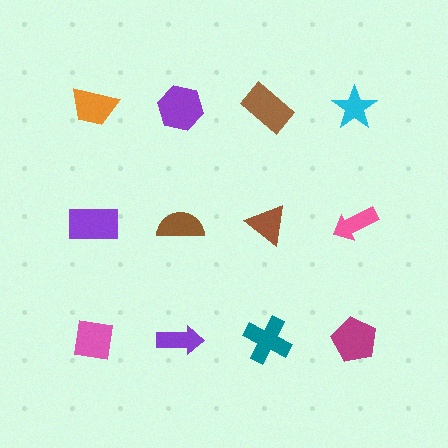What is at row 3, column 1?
A pink square.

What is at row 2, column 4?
A pink arrow.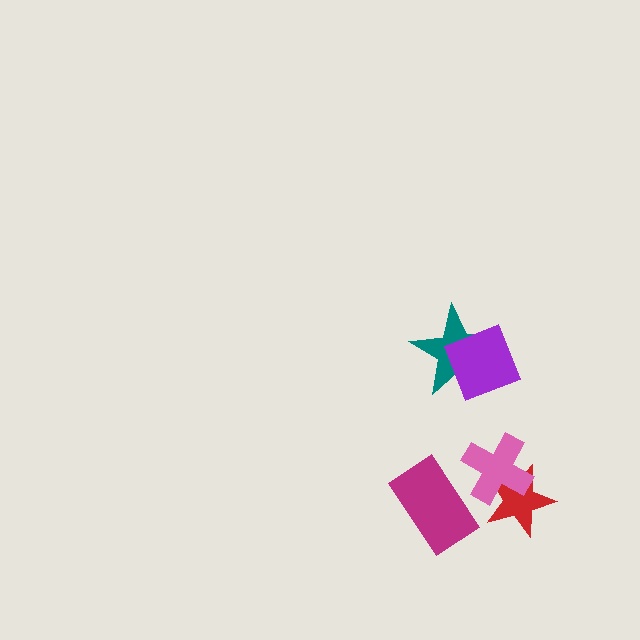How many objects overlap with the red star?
1 object overlaps with the red star.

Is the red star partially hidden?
Yes, it is partially covered by another shape.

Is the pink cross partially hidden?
No, no other shape covers it.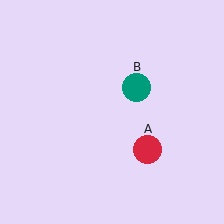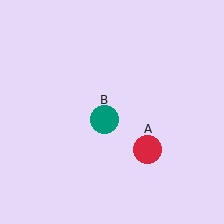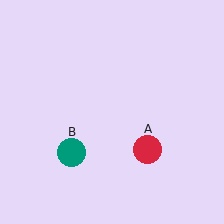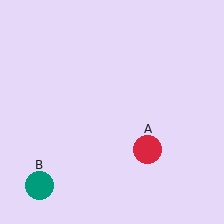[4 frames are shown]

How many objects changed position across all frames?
1 object changed position: teal circle (object B).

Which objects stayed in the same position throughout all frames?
Red circle (object A) remained stationary.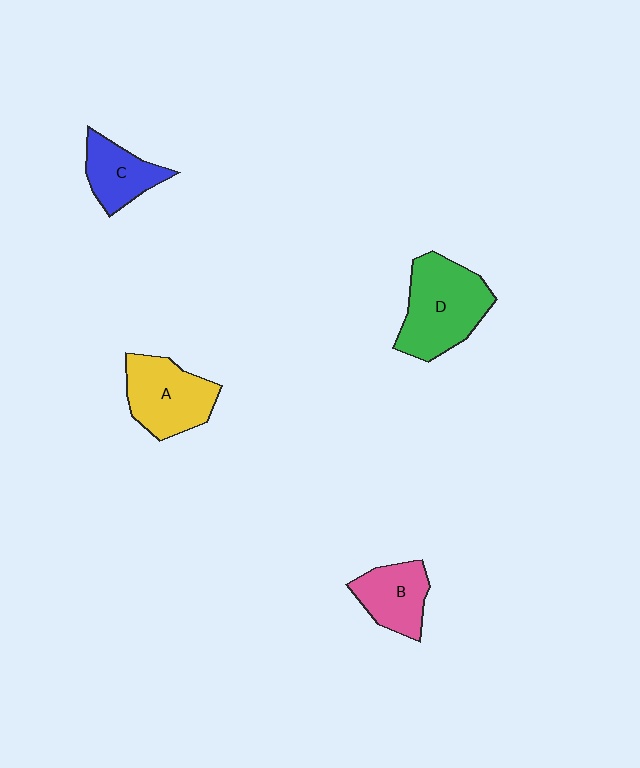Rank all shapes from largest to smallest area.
From largest to smallest: D (green), A (yellow), B (pink), C (blue).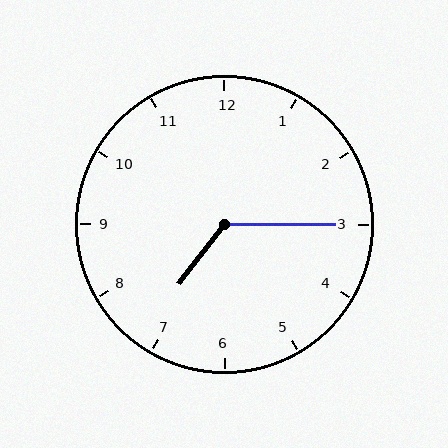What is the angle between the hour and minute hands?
Approximately 128 degrees.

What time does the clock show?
7:15.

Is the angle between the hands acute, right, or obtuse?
It is obtuse.